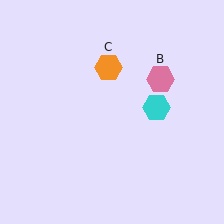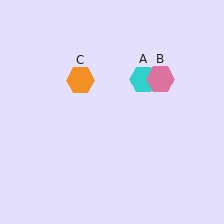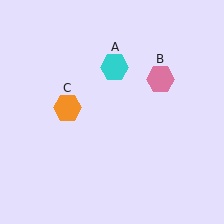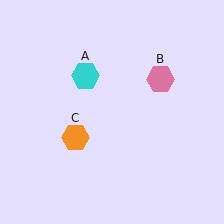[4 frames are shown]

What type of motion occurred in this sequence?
The cyan hexagon (object A), orange hexagon (object C) rotated counterclockwise around the center of the scene.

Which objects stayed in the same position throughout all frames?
Pink hexagon (object B) remained stationary.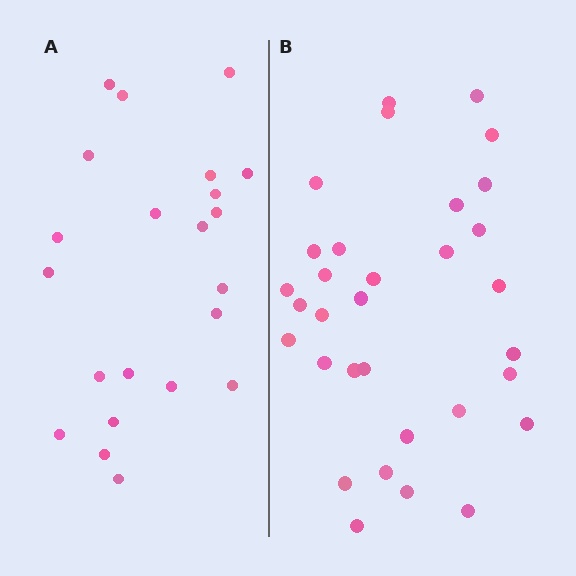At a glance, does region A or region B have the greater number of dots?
Region B (the right region) has more dots.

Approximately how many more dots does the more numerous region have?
Region B has roughly 10 or so more dots than region A.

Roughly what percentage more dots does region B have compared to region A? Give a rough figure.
About 45% more.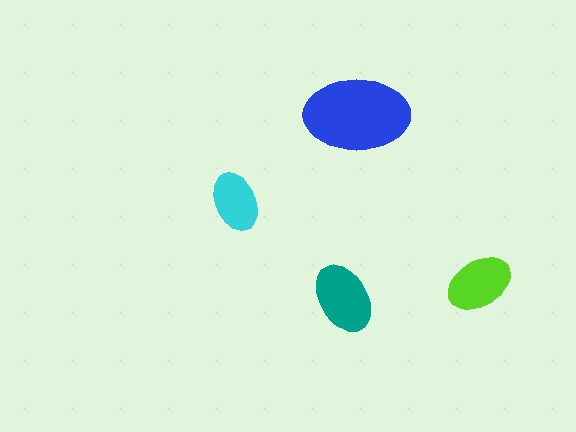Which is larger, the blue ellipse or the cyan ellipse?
The blue one.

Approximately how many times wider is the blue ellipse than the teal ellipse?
About 1.5 times wider.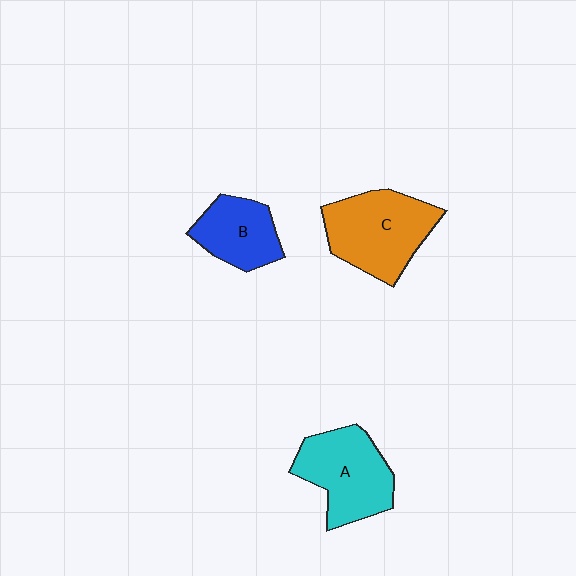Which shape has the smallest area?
Shape B (blue).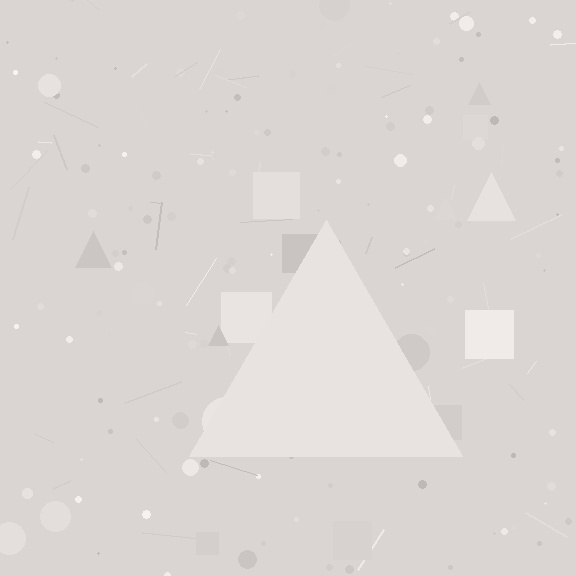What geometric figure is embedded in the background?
A triangle is embedded in the background.